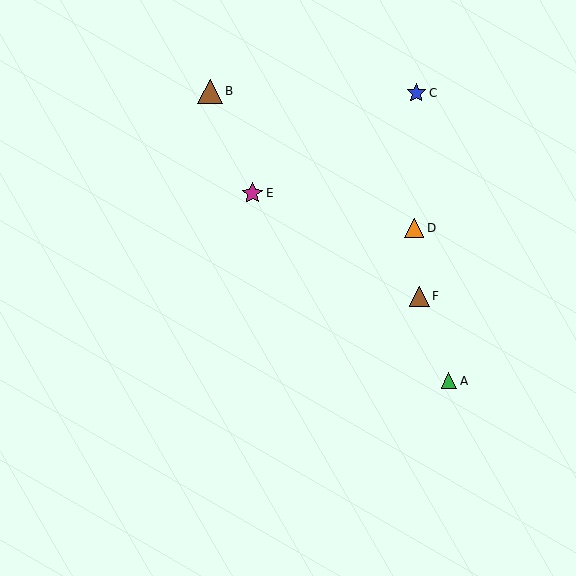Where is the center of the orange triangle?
The center of the orange triangle is at (414, 228).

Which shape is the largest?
The brown triangle (labeled B) is the largest.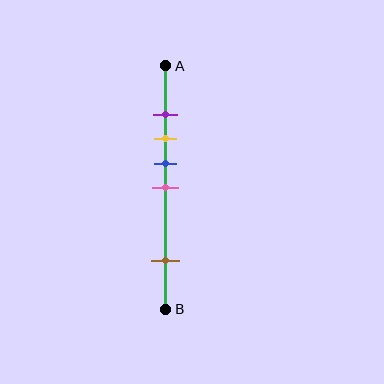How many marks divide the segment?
There are 5 marks dividing the segment.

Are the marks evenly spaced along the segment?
No, the marks are not evenly spaced.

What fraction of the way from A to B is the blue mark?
The blue mark is approximately 40% (0.4) of the way from A to B.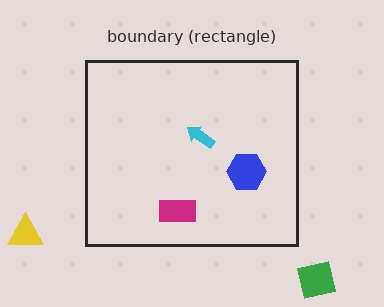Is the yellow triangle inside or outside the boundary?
Outside.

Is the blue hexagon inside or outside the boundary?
Inside.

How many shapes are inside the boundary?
3 inside, 2 outside.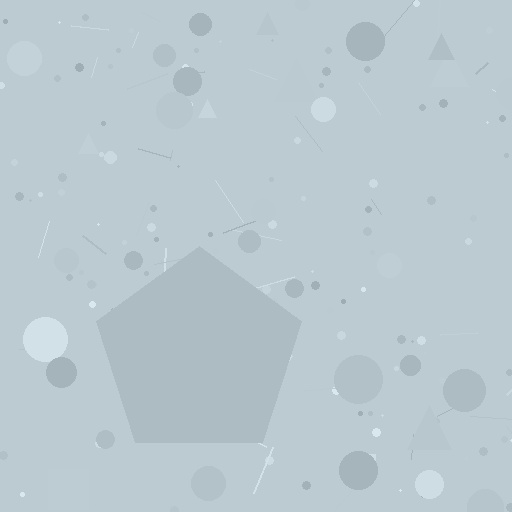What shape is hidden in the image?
A pentagon is hidden in the image.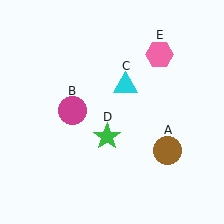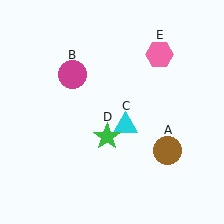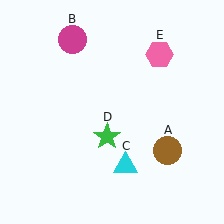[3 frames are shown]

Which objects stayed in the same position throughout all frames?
Brown circle (object A) and green star (object D) and pink hexagon (object E) remained stationary.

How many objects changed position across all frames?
2 objects changed position: magenta circle (object B), cyan triangle (object C).